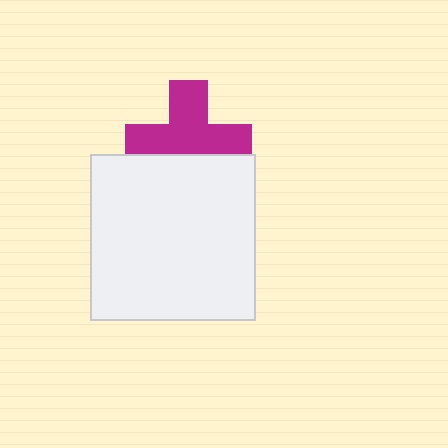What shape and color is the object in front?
The object in front is a white square.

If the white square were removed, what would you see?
You would see the complete magenta cross.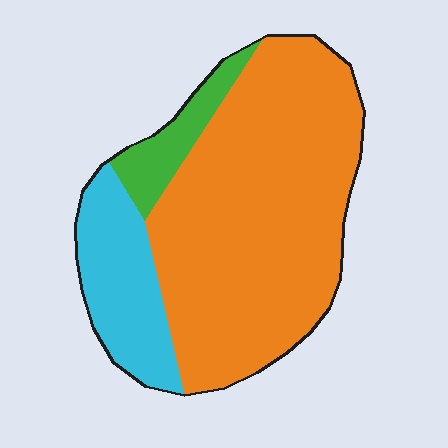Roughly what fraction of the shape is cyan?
Cyan covers about 20% of the shape.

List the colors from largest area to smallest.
From largest to smallest: orange, cyan, green.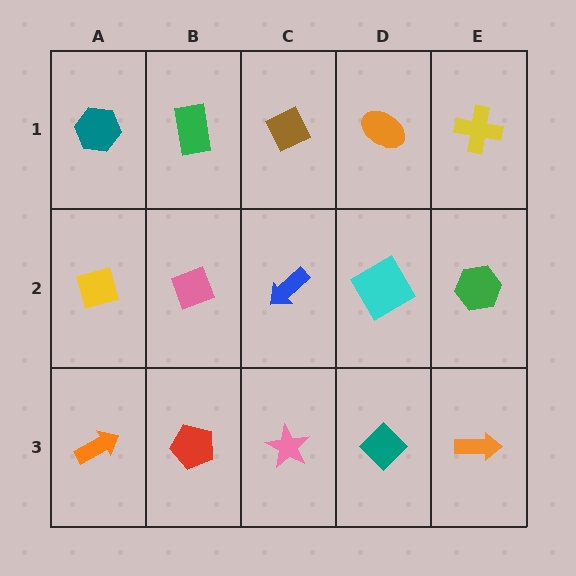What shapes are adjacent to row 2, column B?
A green rectangle (row 1, column B), a red pentagon (row 3, column B), a yellow diamond (row 2, column A), a blue arrow (row 2, column C).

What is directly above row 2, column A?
A teal hexagon.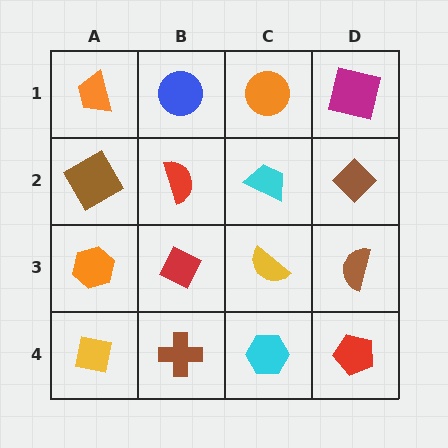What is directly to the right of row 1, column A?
A blue circle.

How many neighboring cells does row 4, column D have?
2.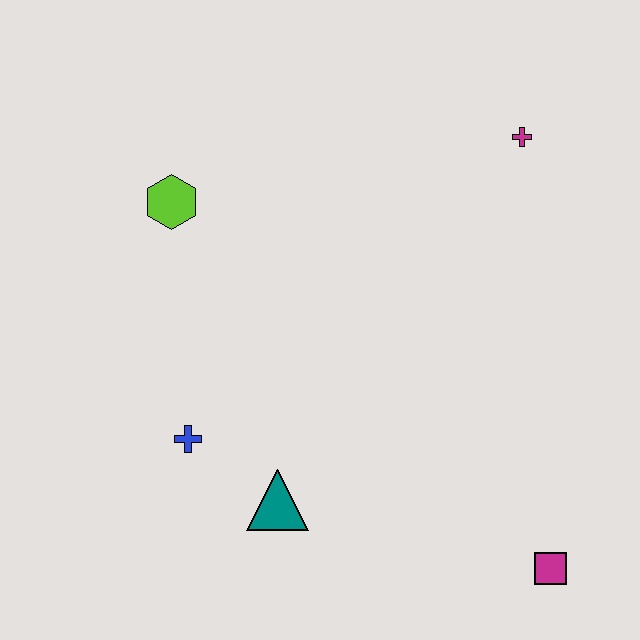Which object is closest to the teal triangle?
The blue cross is closest to the teal triangle.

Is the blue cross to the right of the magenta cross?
No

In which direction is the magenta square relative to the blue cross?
The magenta square is to the right of the blue cross.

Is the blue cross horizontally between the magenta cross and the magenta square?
No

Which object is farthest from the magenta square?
The lime hexagon is farthest from the magenta square.